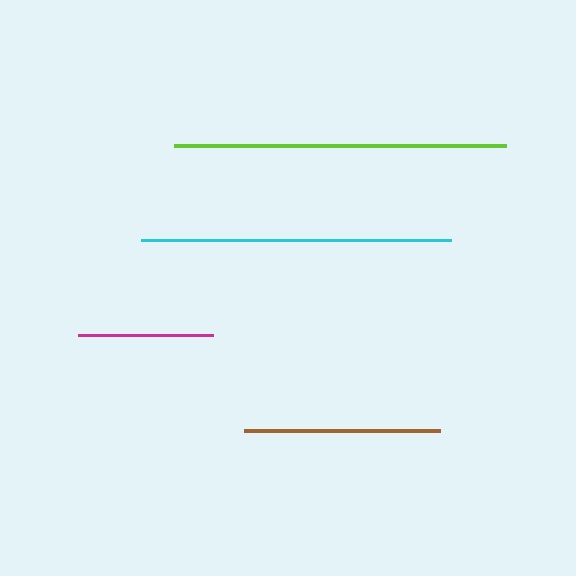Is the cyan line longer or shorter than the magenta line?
The cyan line is longer than the magenta line.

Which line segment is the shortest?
The magenta line is the shortest at approximately 135 pixels.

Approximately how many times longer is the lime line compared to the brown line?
The lime line is approximately 1.7 times the length of the brown line.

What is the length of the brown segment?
The brown segment is approximately 195 pixels long.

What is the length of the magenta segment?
The magenta segment is approximately 135 pixels long.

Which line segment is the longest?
The lime line is the longest at approximately 332 pixels.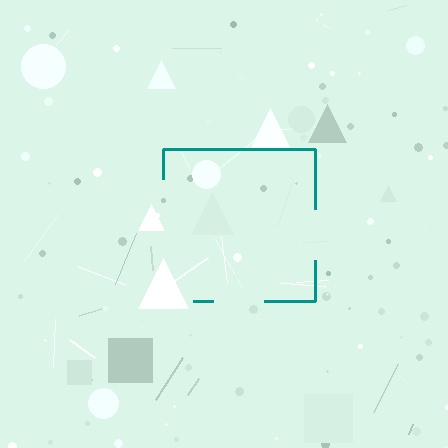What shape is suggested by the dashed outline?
The dashed outline suggests a square.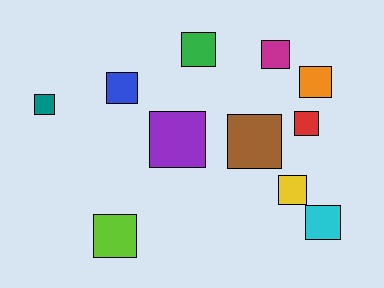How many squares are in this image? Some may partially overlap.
There are 11 squares.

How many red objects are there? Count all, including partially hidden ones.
There is 1 red object.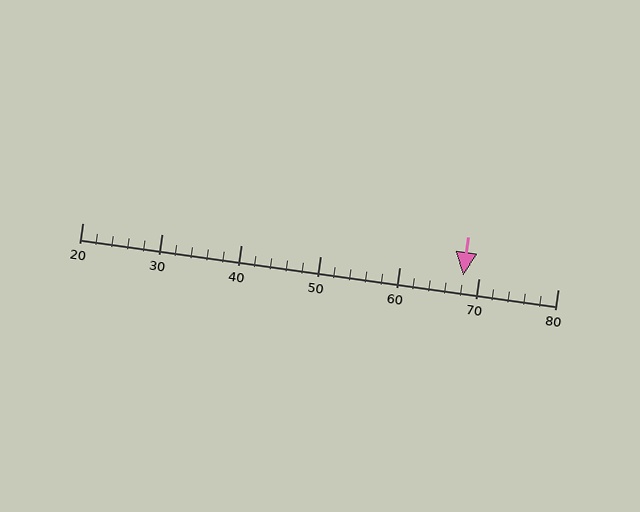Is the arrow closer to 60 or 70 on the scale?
The arrow is closer to 70.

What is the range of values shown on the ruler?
The ruler shows values from 20 to 80.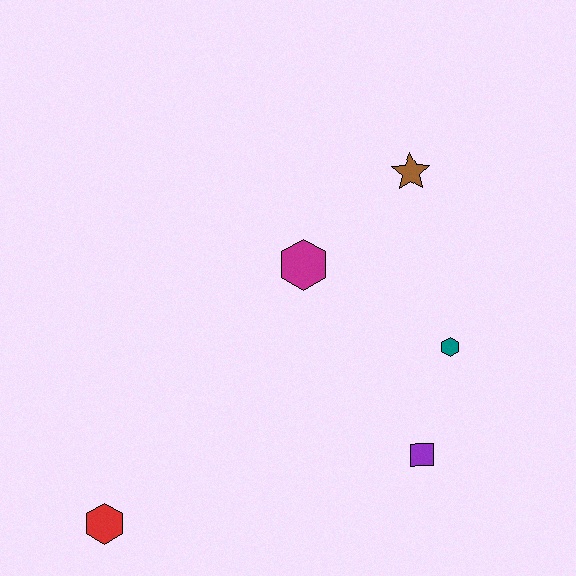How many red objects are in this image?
There is 1 red object.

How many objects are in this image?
There are 5 objects.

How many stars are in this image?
There is 1 star.